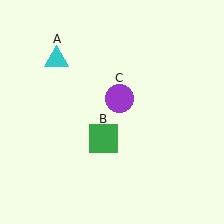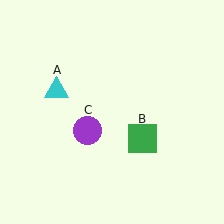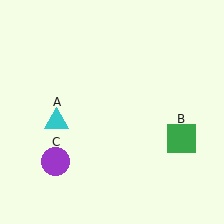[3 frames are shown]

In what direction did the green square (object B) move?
The green square (object B) moved right.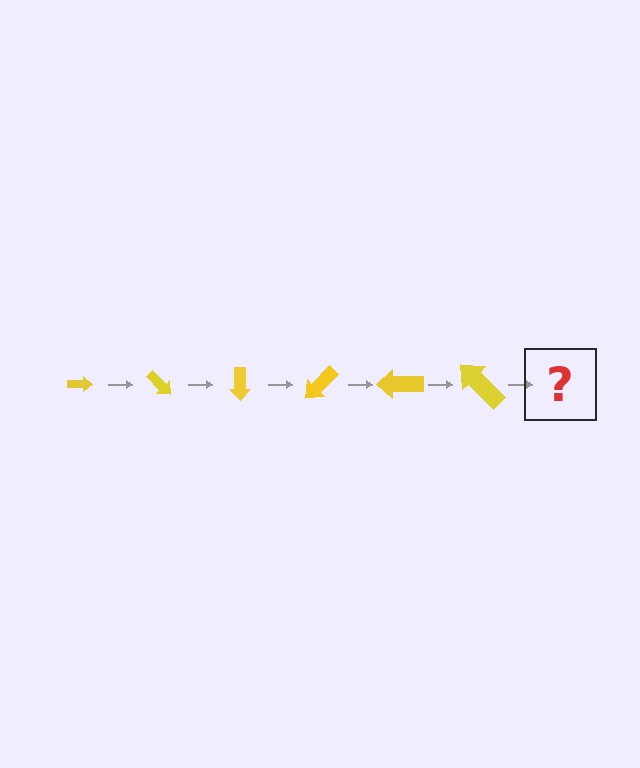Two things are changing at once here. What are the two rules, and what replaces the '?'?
The two rules are that the arrow grows larger each step and it rotates 45 degrees each step. The '?' should be an arrow, larger than the previous one and rotated 270 degrees from the start.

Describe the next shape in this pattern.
It should be an arrow, larger than the previous one and rotated 270 degrees from the start.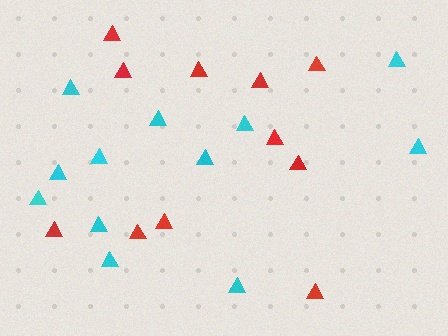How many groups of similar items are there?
There are 2 groups: one group of red triangles (11) and one group of cyan triangles (12).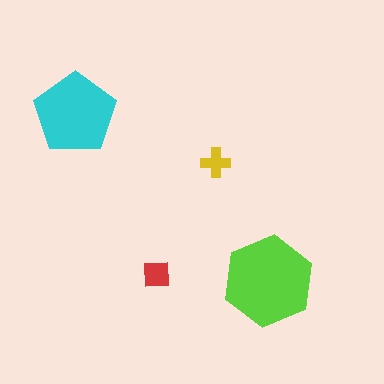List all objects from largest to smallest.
The lime hexagon, the cyan pentagon, the red square, the yellow cross.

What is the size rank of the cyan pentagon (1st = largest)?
2nd.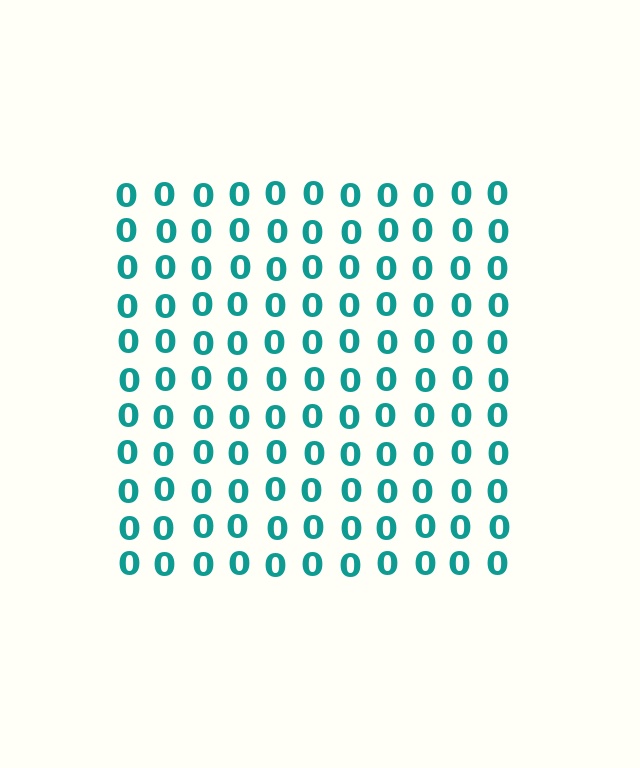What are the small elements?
The small elements are digit 0's.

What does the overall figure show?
The overall figure shows a square.